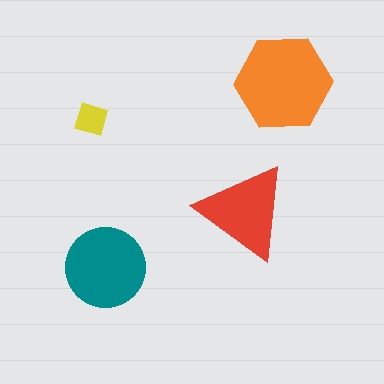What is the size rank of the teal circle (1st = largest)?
2nd.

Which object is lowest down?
The teal circle is bottommost.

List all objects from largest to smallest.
The orange hexagon, the teal circle, the red triangle, the yellow diamond.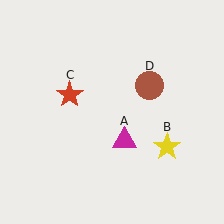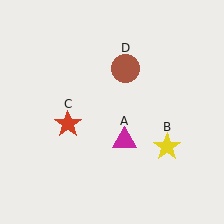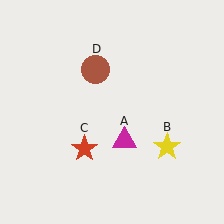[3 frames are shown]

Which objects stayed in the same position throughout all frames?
Magenta triangle (object A) and yellow star (object B) remained stationary.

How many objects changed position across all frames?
2 objects changed position: red star (object C), brown circle (object D).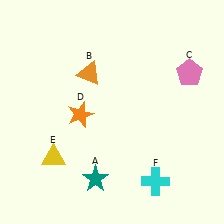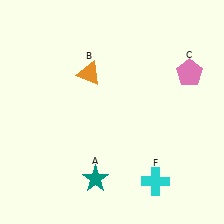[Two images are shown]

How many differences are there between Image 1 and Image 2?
There are 2 differences between the two images.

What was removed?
The yellow triangle (E), the orange star (D) were removed in Image 2.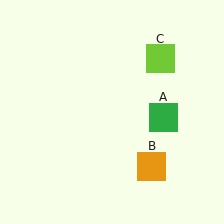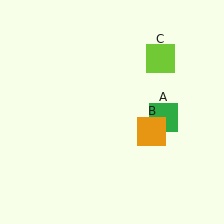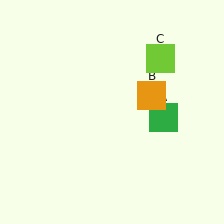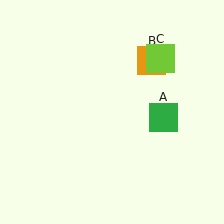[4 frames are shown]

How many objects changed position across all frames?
1 object changed position: orange square (object B).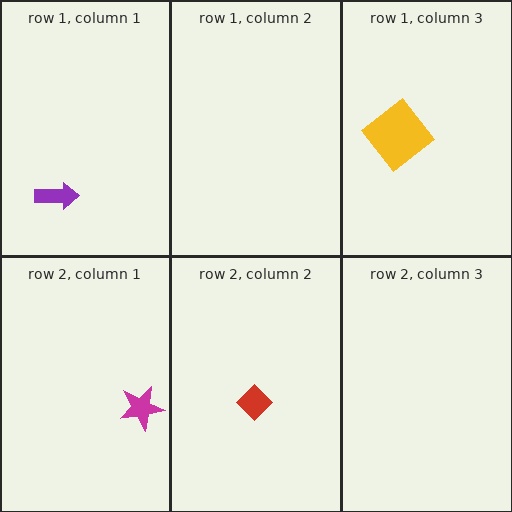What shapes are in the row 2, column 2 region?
The red diamond.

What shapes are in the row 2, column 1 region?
The magenta star.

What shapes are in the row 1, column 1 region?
The purple arrow.